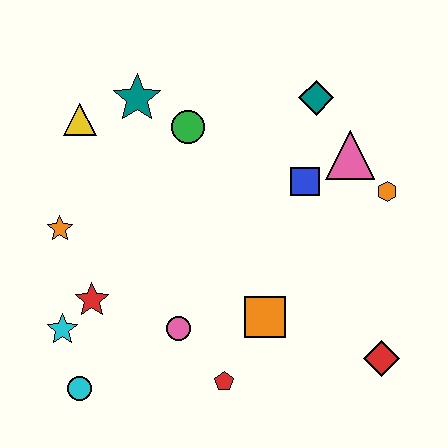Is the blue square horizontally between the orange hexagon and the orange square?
Yes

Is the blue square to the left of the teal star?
No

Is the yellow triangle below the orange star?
No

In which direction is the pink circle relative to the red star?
The pink circle is to the right of the red star.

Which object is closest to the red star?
The cyan star is closest to the red star.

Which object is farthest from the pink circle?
The teal diamond is farthest from the pink circle.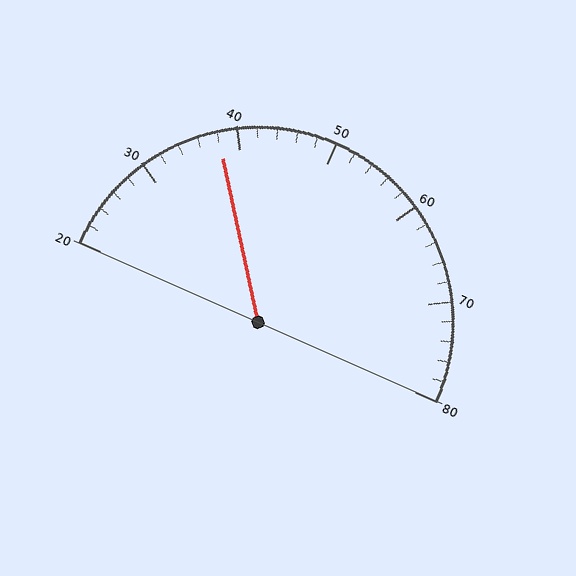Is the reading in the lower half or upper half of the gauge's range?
The reading is in the lower half of the range (20 to 80).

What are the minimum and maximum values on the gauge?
The gauge ranges from 20 to 80.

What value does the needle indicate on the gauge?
The needle indicates approximately 38.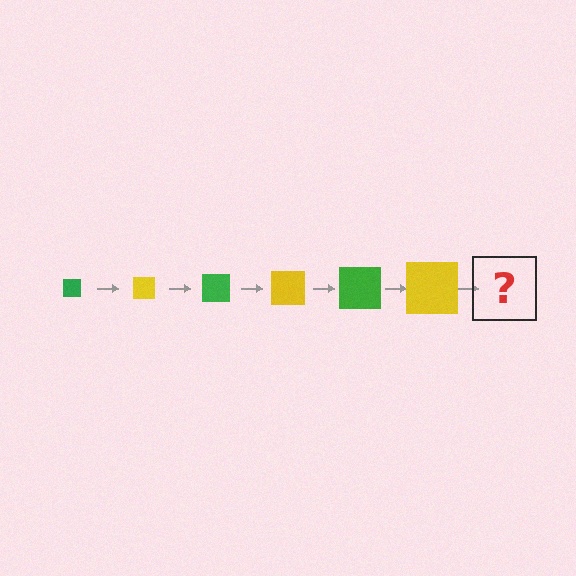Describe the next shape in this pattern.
It should be a green square, larger than the previous one.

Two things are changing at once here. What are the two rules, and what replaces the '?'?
The two rules are that the square grows larger each step and the color cycles through green and yellow. The '?' should be a green square, larger than the previous one.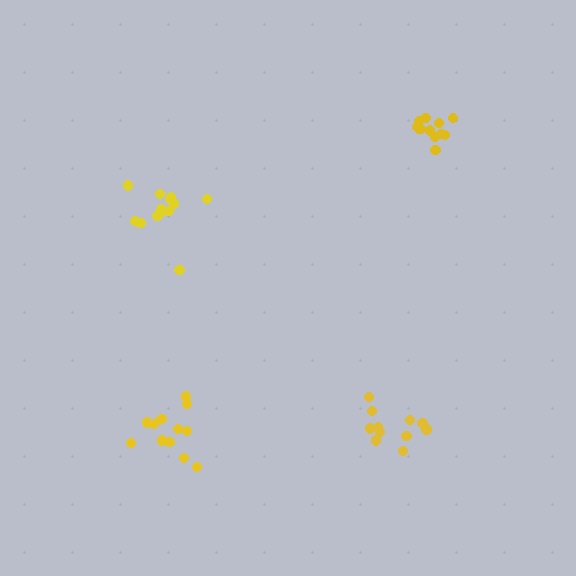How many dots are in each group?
Group 1: 11 dots, Group 2: 12 dots, Group 3: 13 dots, Group 4: 12 dots (48 total).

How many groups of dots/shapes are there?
There are 4 groups.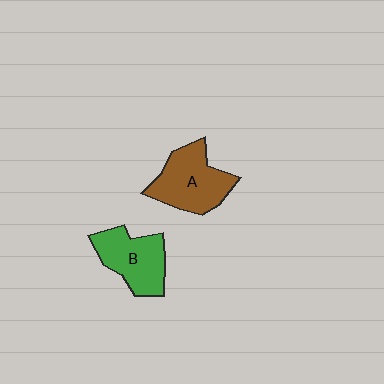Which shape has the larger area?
Shape A (brown).